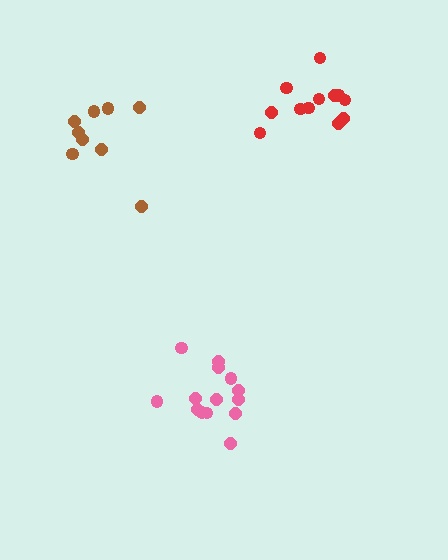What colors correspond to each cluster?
The clusters are colored: brown, pink, red.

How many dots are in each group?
Group 1: 9 dots, Group 2: 14 dots, Group 3: 12 dots (35 total).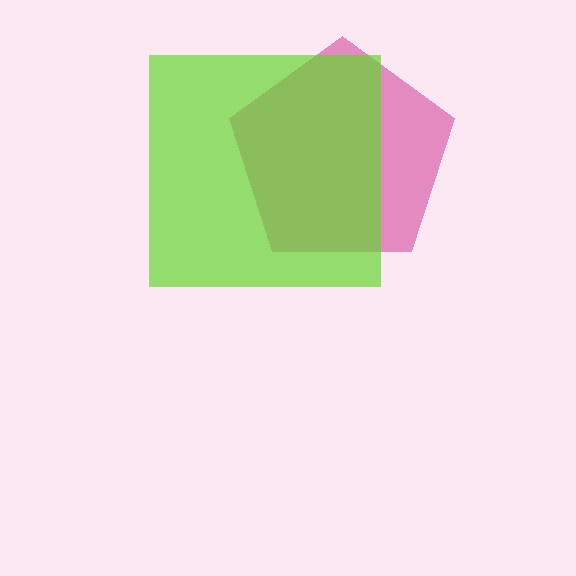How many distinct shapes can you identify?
There are 2 distinct shapes: a magenta pentagon, a lime square.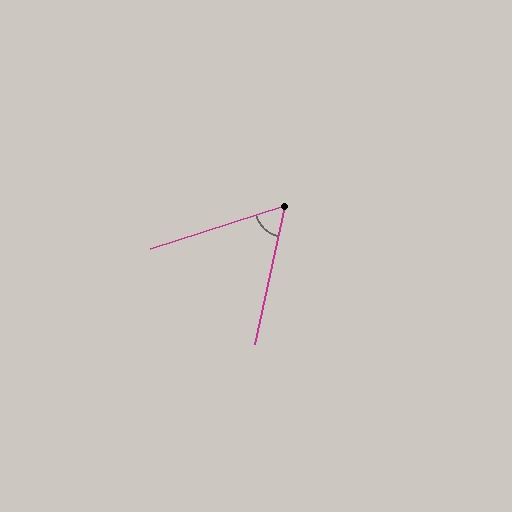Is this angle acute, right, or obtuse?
It is acute.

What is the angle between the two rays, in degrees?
Approximately 60 degrees.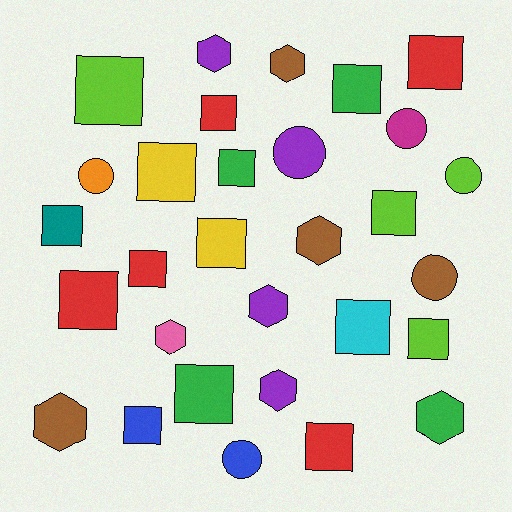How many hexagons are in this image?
There are 8 hexagons.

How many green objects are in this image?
There are 4 green objects.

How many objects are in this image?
There are 30 objects.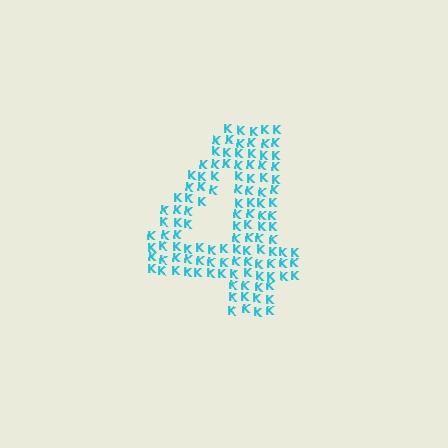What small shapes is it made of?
It is made of small letter K's.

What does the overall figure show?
The overall figure shows the digit 4.